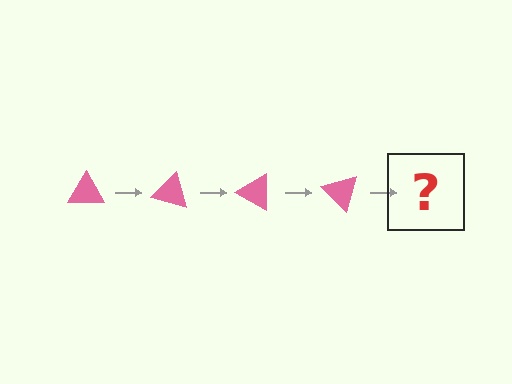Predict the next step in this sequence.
The next step is a pink triangle rotated 60 degrees.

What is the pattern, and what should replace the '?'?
The pattern is that the triangle rotates 15 degrees each step. The '?' should be a pink triangle rotated 60 degrees.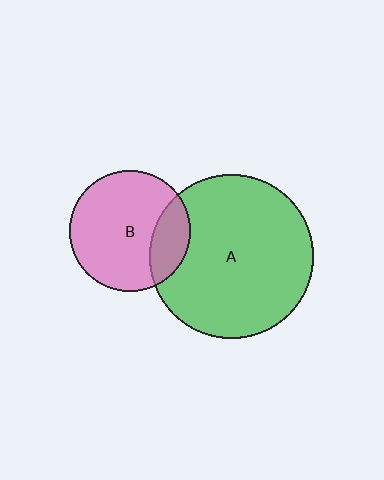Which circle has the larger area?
Circle A (green).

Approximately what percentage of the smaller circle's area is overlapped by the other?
Approximately 20%.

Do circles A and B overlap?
Yes.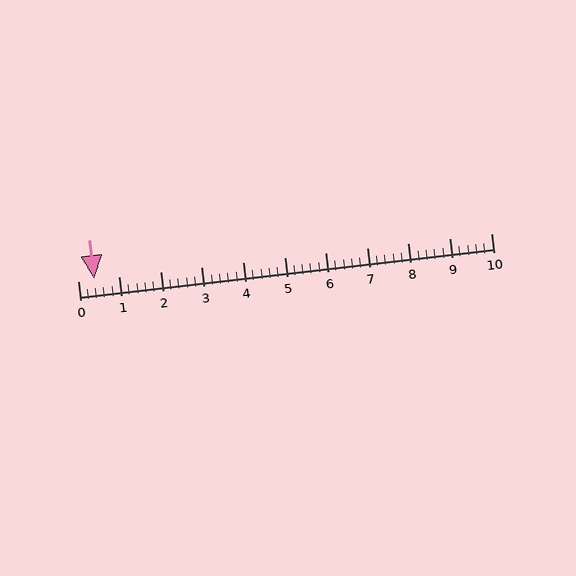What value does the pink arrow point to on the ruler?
The pink arrow points to approximately 0.4.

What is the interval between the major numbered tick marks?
The major tick marks are spaced 1 units apart.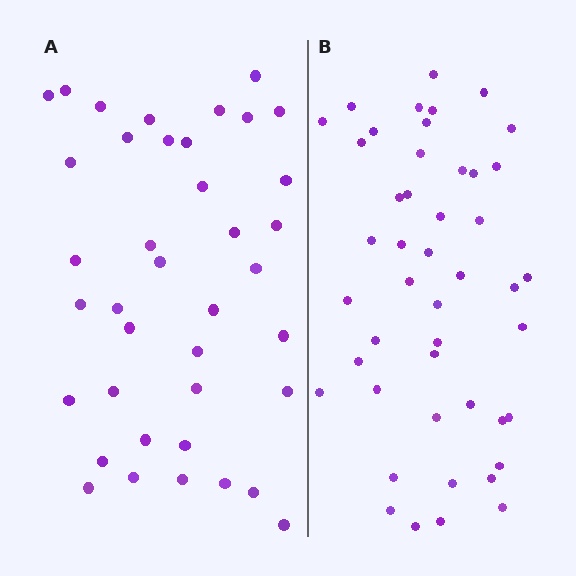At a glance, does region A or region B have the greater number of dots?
Region B (the right region) has more dots.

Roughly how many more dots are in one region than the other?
Region B has roughly 8 or so more dots than region A.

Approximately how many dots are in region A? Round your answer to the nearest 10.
About 40 dots. (The exact count is 39, which rounds to 40.)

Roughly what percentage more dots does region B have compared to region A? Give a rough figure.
About 20% more.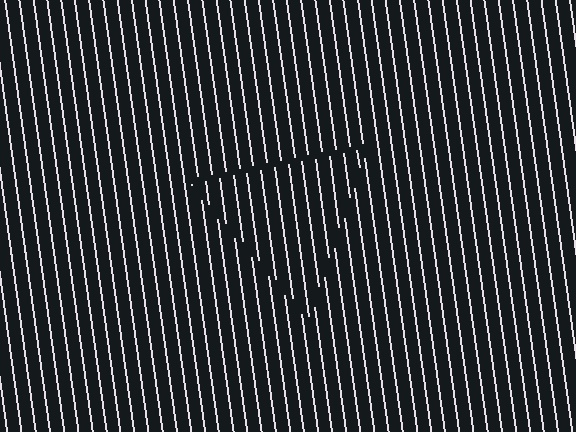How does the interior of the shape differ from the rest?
The interior of the shape contains the same grating, shifted by half a period — the contour is defined by the phase discontinuity where line-ends from the inner and outer gratings abut.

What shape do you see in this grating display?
An illusory triangle. The interior of the shape contains the same grating, shifted by half a period — the contour is defined by the phase discontinuity where line-ends from the inner and outer gratings abut.